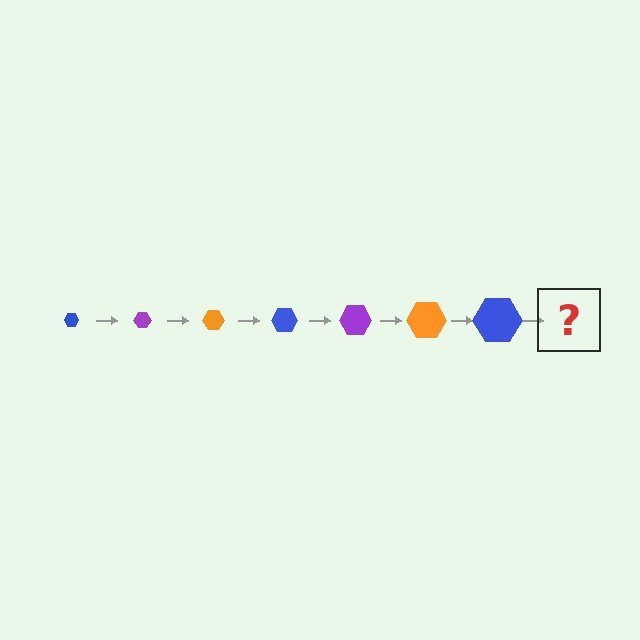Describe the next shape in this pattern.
It should be a purple hexagon, larger than the previous one.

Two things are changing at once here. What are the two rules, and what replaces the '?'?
The two rules are that the hexagon grows larger each step and the color cycles through blue, purple, and orange. The '?' should be a purple hexagon, larger than the previous one.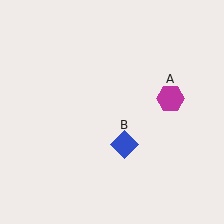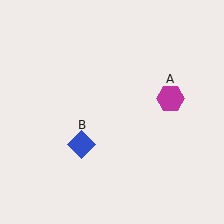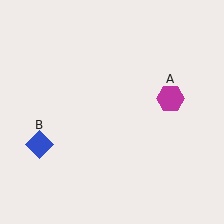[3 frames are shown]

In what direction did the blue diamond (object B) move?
The blue diamond (object B) moved left.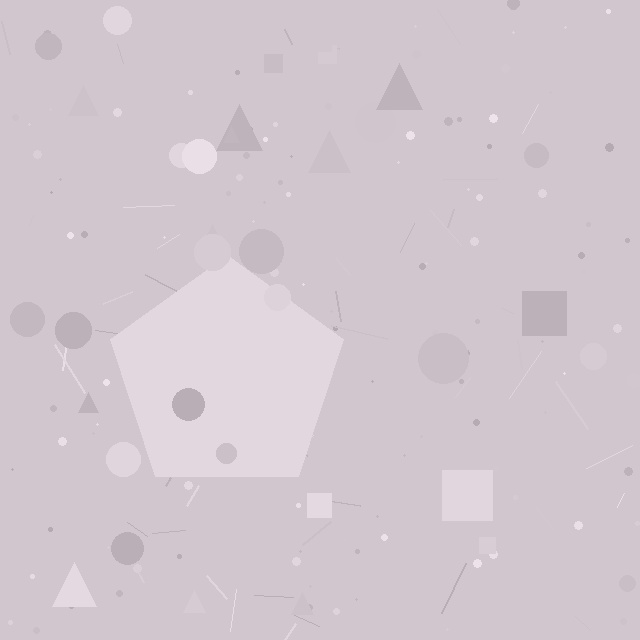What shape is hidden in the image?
A pentagon is hidden in the image.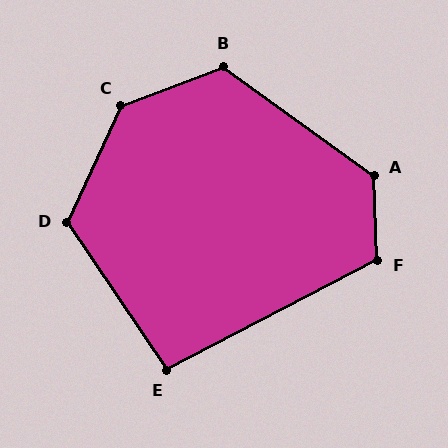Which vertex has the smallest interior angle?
E, at approximately 96 degrees.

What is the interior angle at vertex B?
Approximately 123 degrees (obtuse).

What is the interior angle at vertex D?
Approximately 121 degrees (obtuse).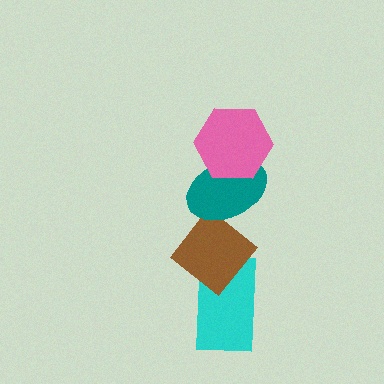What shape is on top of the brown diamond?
The teal ellipse is on top of the brown diamond.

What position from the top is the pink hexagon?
The pink hexagon is 1st from the top.